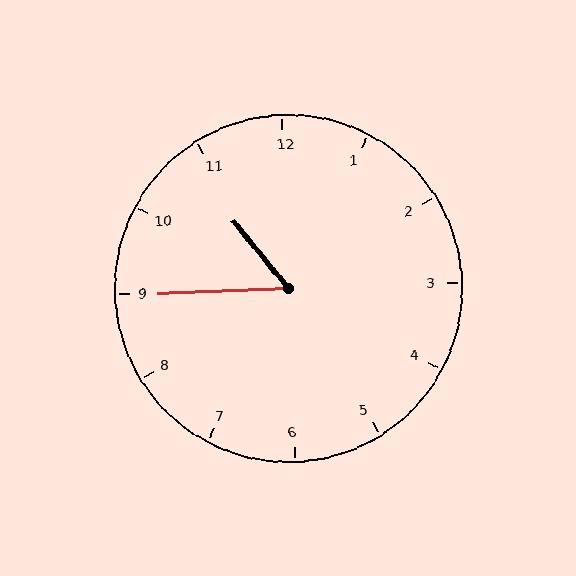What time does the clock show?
10:45.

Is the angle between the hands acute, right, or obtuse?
It is acute.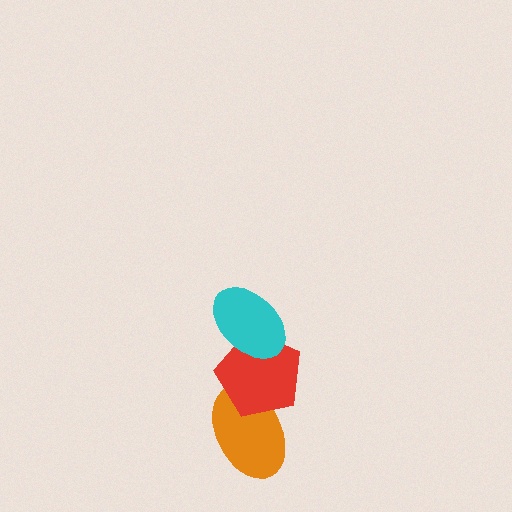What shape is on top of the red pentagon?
The cyan ellipse is on top of the red pentagon.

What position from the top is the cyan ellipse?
The cyan ellipse is 1st from the top.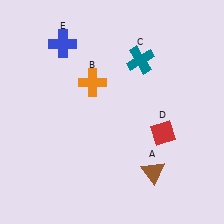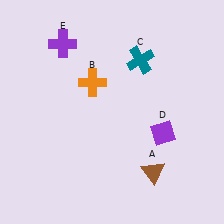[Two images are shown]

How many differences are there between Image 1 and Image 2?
There are 2 differences between the two images.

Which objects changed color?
D changed from red to purple. E changed from blue to purple.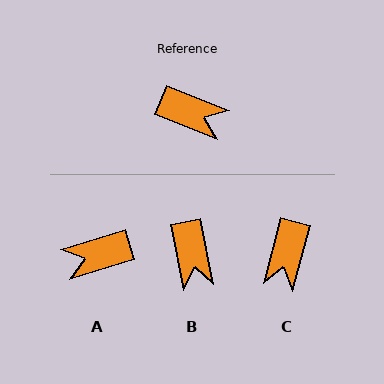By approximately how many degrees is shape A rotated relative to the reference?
Approximately 141 degrees clockwise.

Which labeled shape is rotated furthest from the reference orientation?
A, about 141 degrees away.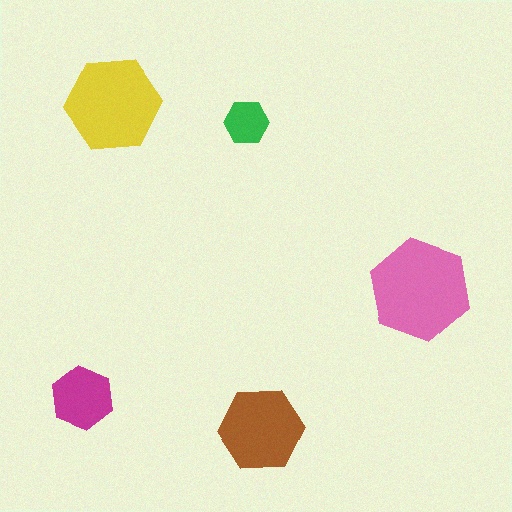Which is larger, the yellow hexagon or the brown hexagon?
The yellow one.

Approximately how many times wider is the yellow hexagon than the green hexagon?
About 2 times wider.